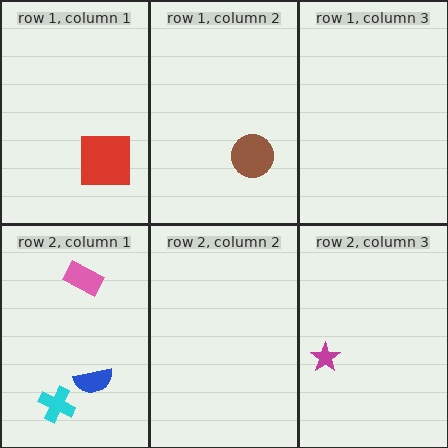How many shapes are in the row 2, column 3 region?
1.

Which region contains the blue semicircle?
The row 2, column 1 region.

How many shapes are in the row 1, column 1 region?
1.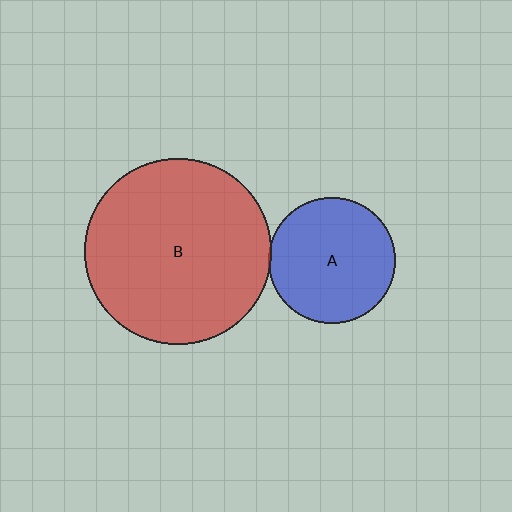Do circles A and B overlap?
Yes.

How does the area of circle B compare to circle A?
Approximately 2.2 times.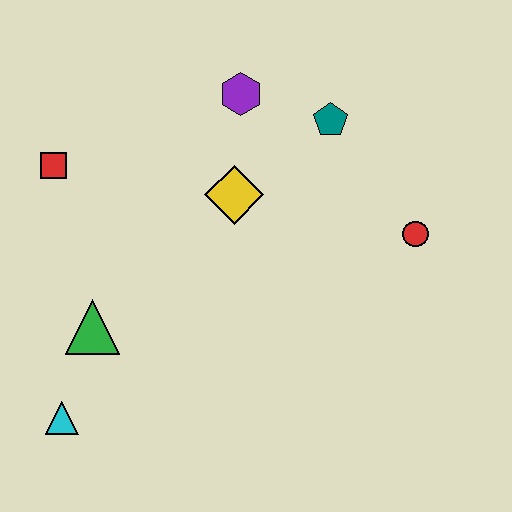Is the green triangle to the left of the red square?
No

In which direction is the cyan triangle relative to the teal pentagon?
The cyan triangle is below the teal pentagon.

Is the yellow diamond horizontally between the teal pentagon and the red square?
Yes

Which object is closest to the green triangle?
The cyan triangle is closest to the green triangle.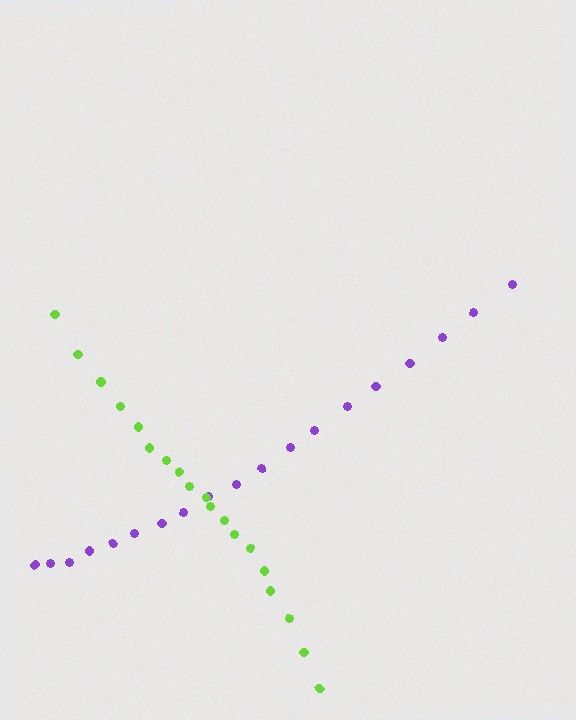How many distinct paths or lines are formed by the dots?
There are 2 distinct paths.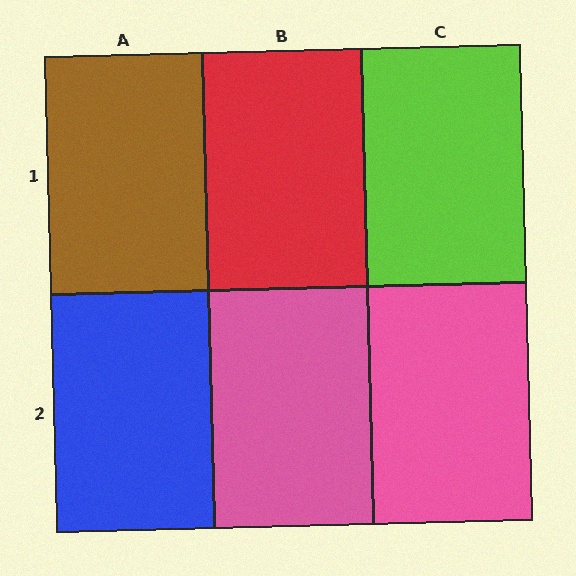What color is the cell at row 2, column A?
Blue.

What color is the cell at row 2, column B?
Pink.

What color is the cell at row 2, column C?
Pink.